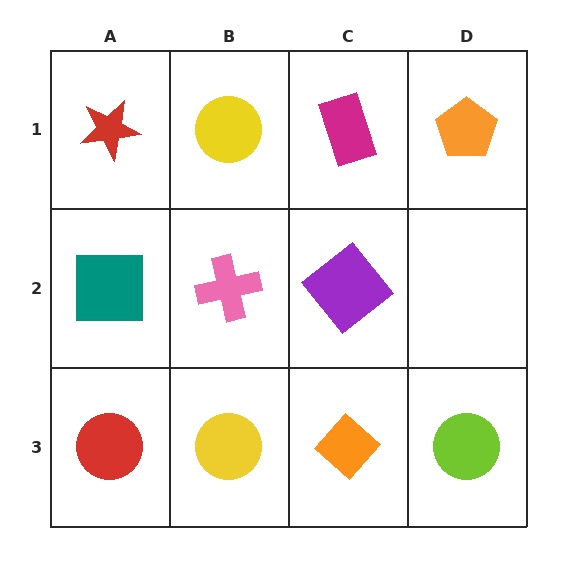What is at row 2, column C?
A purple diamond.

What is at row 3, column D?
A lime circle.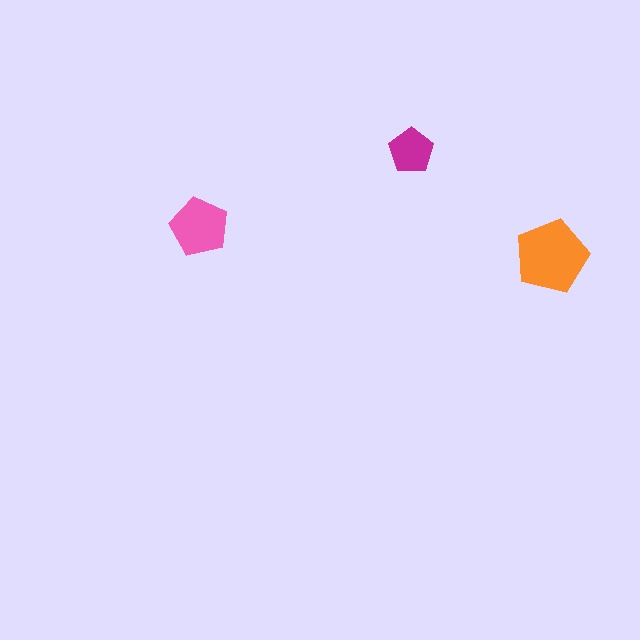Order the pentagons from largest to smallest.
the orange one, the pink one, the magenta one.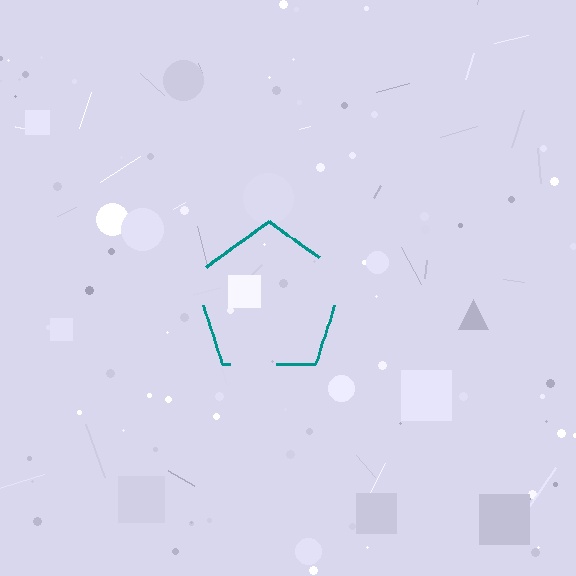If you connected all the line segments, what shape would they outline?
They would outline a pentagon.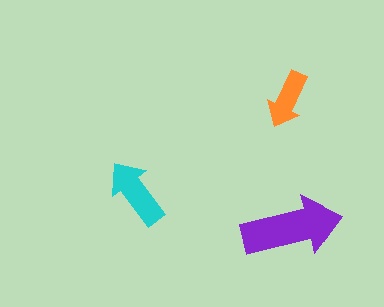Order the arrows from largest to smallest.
the purple one, the cyan one, the orange one.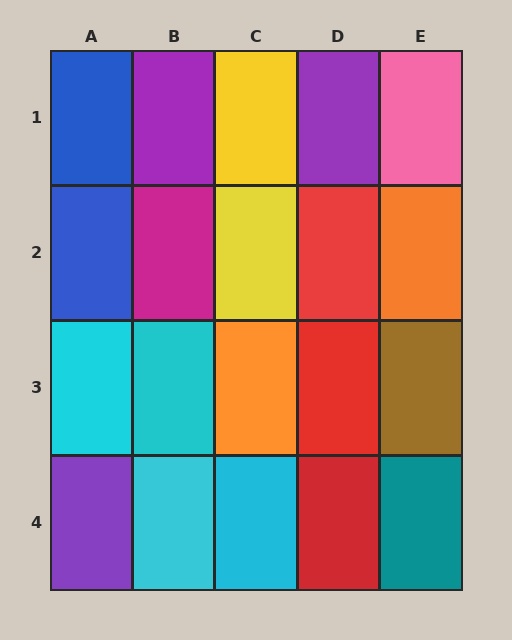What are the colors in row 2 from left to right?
Blue, magenta, yellow, red, orange.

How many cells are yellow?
2 cells are yellow.